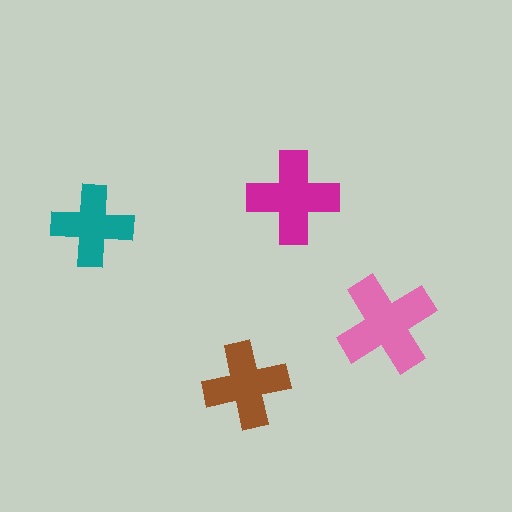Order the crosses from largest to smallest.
the pink one, the magenta one, the brown one, the teal one.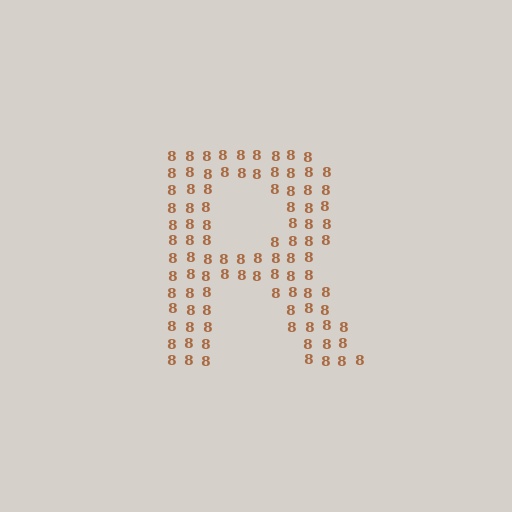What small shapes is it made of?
It is made of small digit 8's.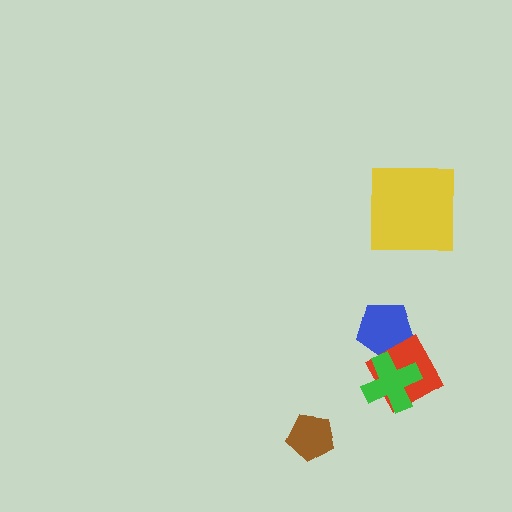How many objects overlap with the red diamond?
2 objects overlap with the red diamond.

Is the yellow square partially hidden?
No, no other shape covers it.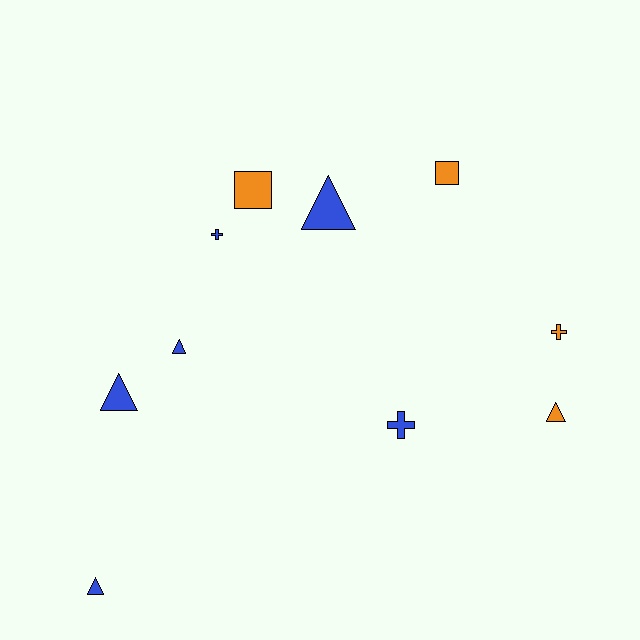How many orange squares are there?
There are 2 orange squares.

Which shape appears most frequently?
Triangle, with 5 objects.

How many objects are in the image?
There are 10 objects.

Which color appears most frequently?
Blue, with 6 objects.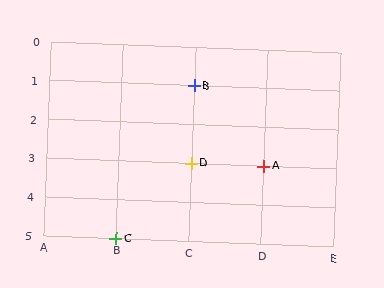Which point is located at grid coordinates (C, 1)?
Point B is at (C, 1).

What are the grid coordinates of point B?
Point B is at grid coordinates (C, 1).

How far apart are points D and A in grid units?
Points D and A are 1 column apart.